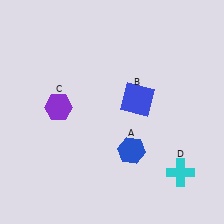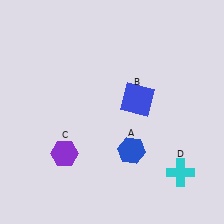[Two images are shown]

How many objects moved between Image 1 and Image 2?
1 object moved between the two images.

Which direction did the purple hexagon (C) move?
The purple hexagon (C) moved down.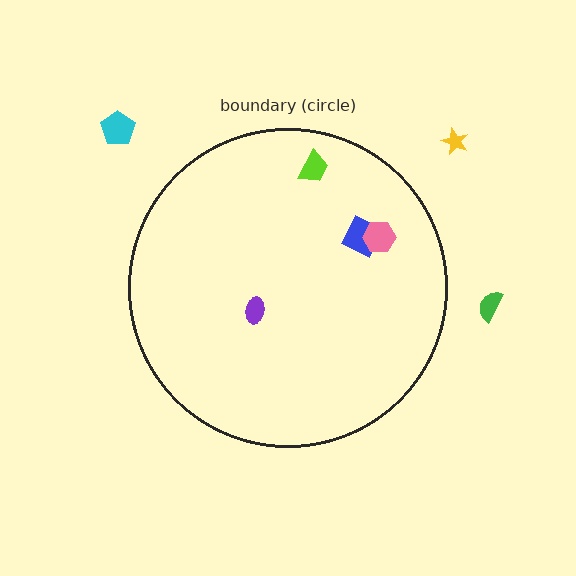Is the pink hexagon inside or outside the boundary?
Inside.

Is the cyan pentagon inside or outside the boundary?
Outside.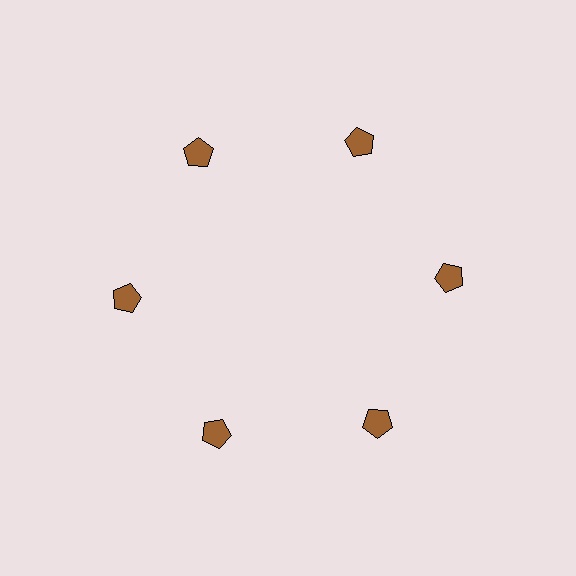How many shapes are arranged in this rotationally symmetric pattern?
There are 6 shapes, arranged in 6 groups of 1.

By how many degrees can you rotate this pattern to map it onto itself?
The pattern maps onto itself every 60 degrees of rotation.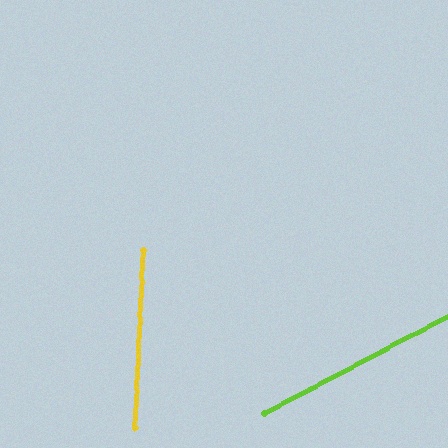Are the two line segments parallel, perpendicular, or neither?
Neither parallel nor perpendicular — they differ by about 59°.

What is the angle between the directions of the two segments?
Approximately 59 degrees.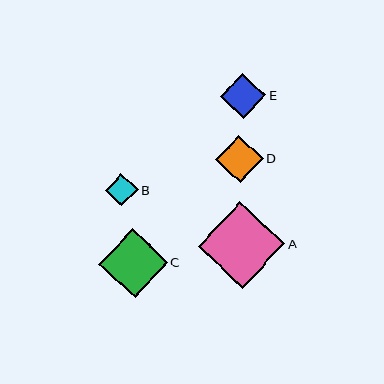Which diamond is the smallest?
Diamond B is the smallest with a size of approximately 33 pixels.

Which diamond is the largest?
Diamond A is the largest with a size of approximately 86 pixels.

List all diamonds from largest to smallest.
From largest to smallest: A, C, D, E, B.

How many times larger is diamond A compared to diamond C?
Diamond A is approximately 1.3 times the size of diamond C.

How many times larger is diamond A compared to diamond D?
Diamond A is approximately 1.8 times the size of diamond D.